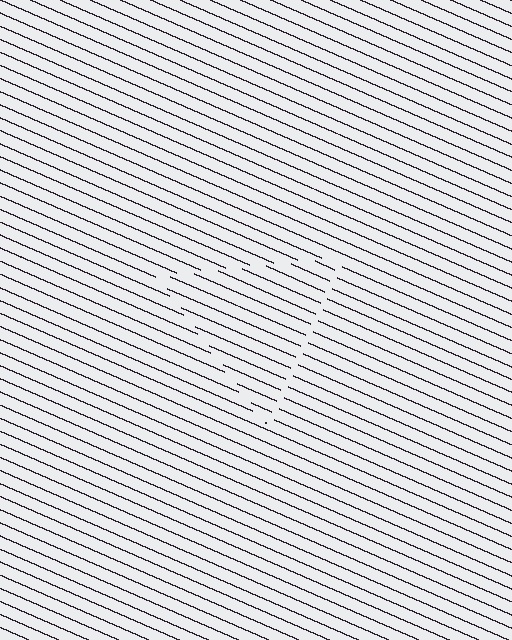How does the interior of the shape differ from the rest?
The interior of the shape contains the same grating, shifted by half a period — the contour is defined by the phase discontinuity where line-ends from the inner and outer gratings abut.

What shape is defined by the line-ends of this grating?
An illusory triangle. The interior of the shape contains the same grating, shifted by half a period — the contour is defined by the phase discontinuity where line-ends from the inner and outer gratings abut.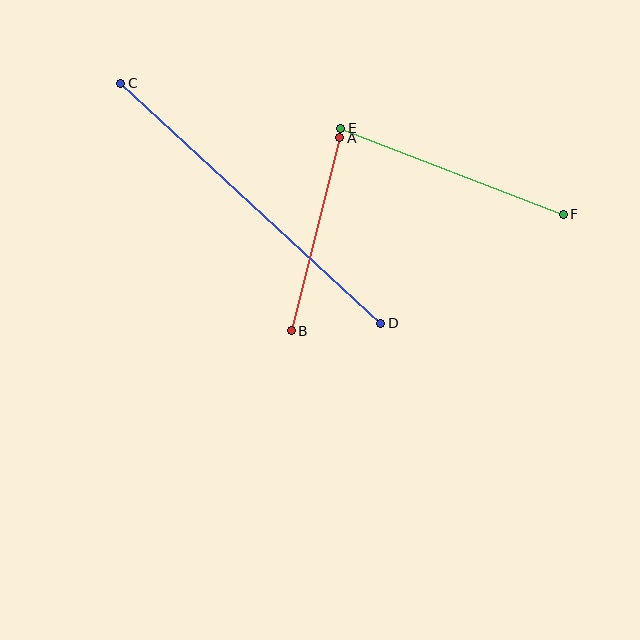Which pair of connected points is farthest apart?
Points C and D are farthest apart.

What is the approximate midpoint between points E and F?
The midpoint is at approximately (452, 171) pixels.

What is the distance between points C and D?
The distance is approximately 354 pixels.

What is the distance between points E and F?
The distance is approximately 238 pixels.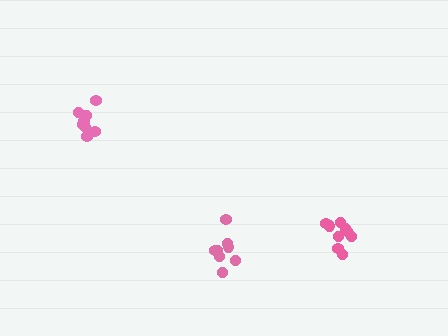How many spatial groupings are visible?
There are 3 spatial groupings.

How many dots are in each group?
Group 1: 9 dots, Group 2: 9 dots, Group 3: 8 dots (26 total).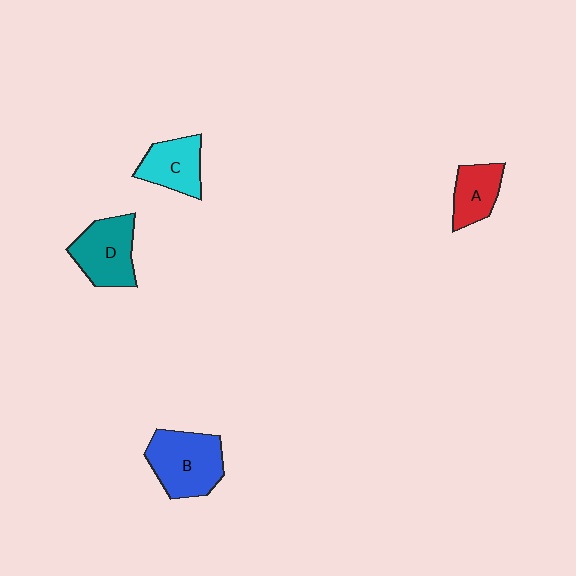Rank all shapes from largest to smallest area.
From largest to smallest: B (blue), D (teal), C (cyan), A (red).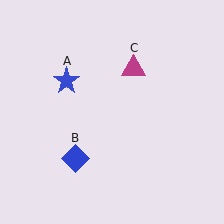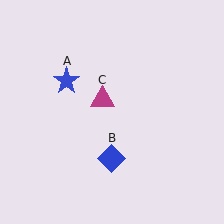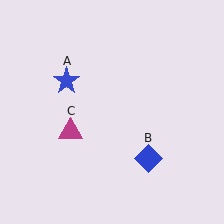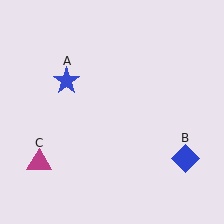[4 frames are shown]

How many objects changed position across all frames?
2 objects changed position: blue diamond (object B), magenta triangle (object C).